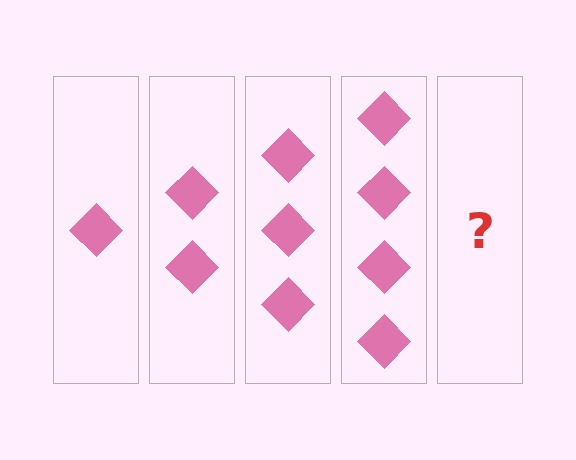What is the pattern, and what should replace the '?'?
The pattern is that each step adds one more diamond. The '?' should be 5 diamonds.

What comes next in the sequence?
The next element should be 5 diamonds.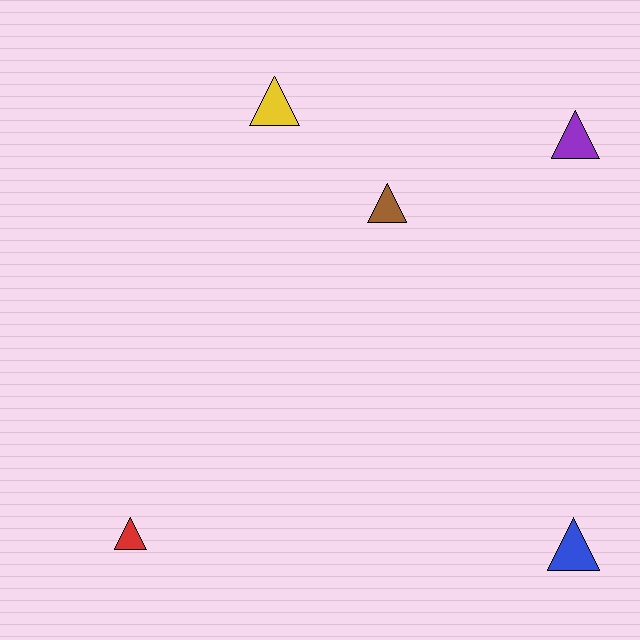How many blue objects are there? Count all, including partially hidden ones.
There is 1 blue object.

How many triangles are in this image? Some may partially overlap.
There are 5 triangles.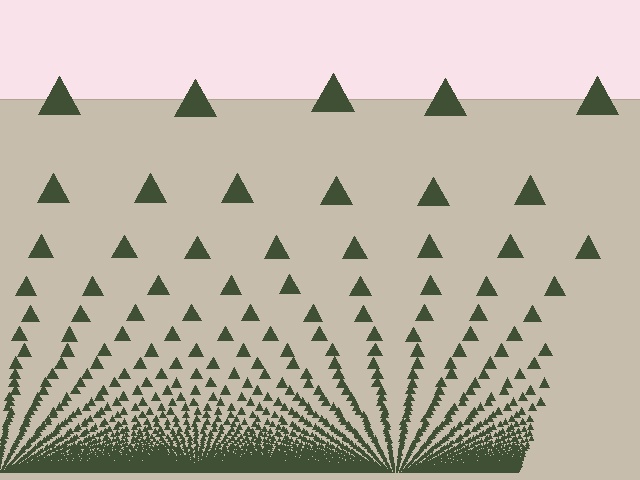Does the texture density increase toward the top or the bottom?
Density increases toward the bottom.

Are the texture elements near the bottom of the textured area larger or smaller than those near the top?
Smaller. The gradient is inverted — elements near the bottom are smaller and denser.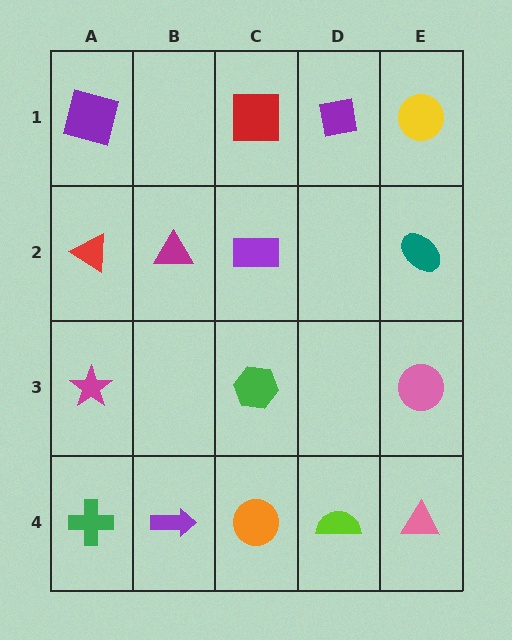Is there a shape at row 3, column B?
No, that cell is empty.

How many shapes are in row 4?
5 shapes.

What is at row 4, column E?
A pink triangle.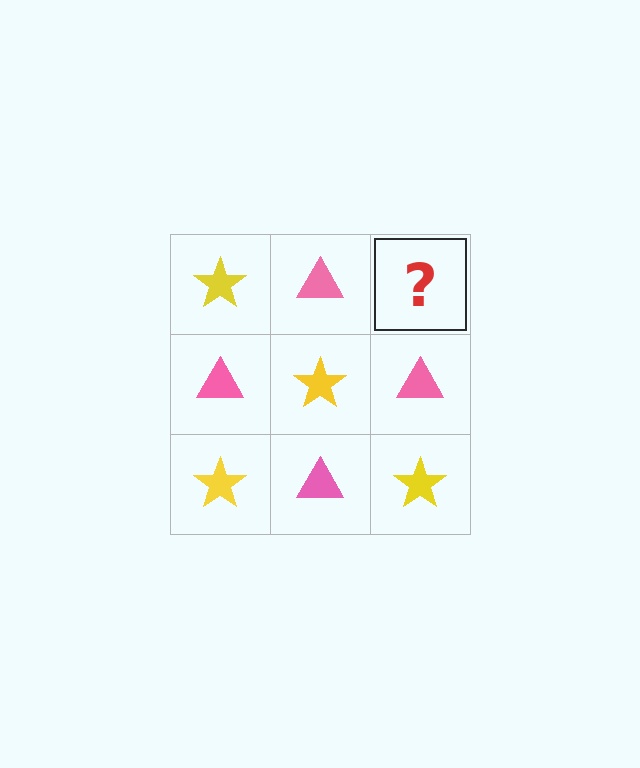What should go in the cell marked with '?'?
The missing cell should contain a yellow star.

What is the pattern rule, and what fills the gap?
The rule is that it alternates yellow star and pink triangle in a checkerboard pattern. The gap should be filled with a yellow star.